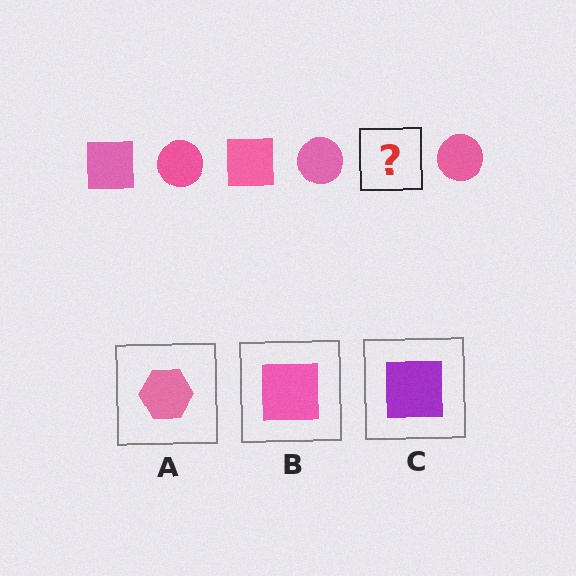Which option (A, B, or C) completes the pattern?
B.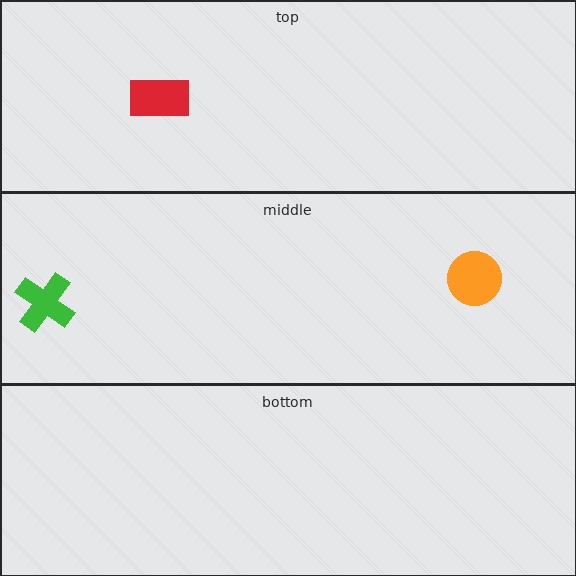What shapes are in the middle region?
The green cross, the orange circle.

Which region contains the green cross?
The middle region.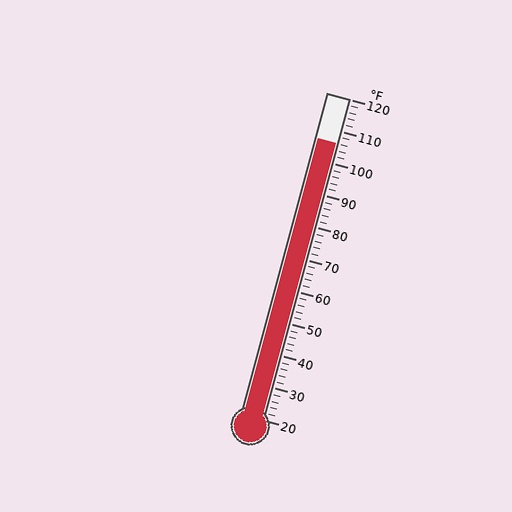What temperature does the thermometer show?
The thermometer shows approximately 106°F.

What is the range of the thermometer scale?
The thermometer scale ranges from 20°F to 120°F.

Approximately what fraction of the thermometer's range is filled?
The thermometer is filled to approximately 85% of its range.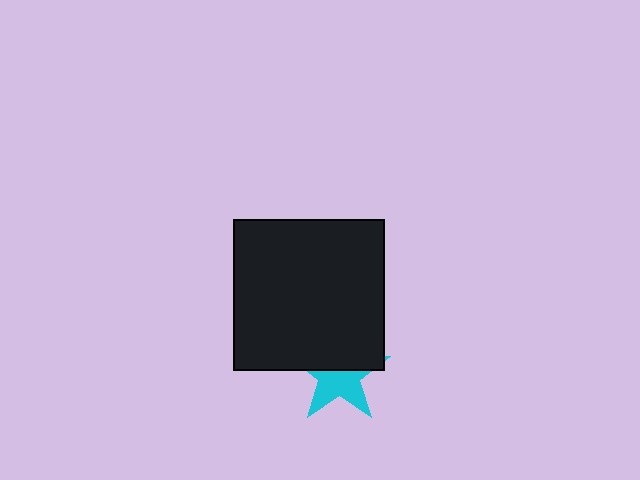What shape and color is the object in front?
The object in front is a black square.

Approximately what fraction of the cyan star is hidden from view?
Roughly 50% of the cyan star is hidden behind the black square.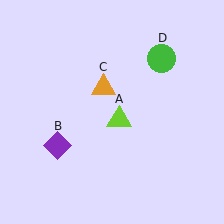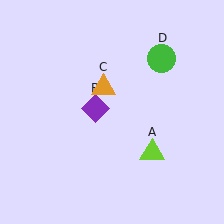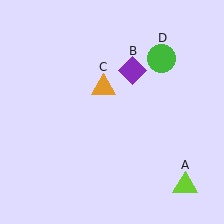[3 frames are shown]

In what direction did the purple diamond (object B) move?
The purple diamond (object B) moved up and to the right.